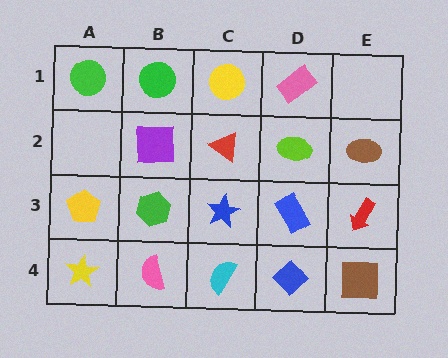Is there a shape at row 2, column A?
No, that cell is empty.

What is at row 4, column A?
A yellow star.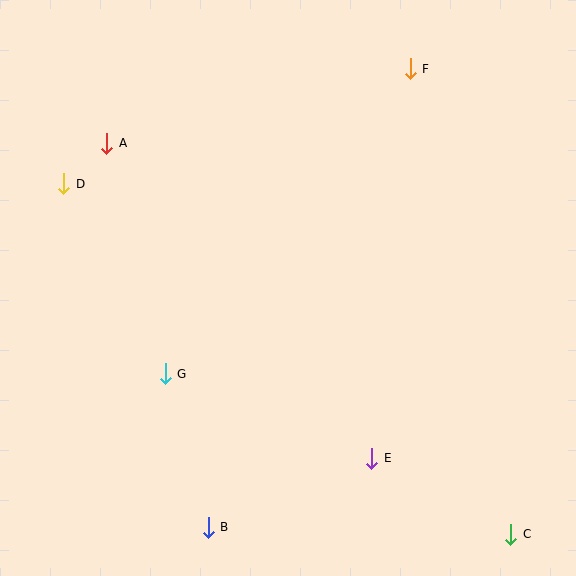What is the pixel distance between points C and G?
The distance between C and G is 381 pixels.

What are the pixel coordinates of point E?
Point E is at (372, 458).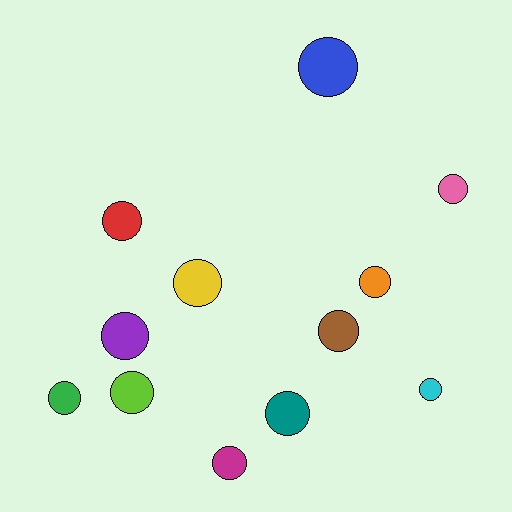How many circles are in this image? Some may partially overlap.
There are 12 circles.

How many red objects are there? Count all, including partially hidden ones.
There is 1 red object.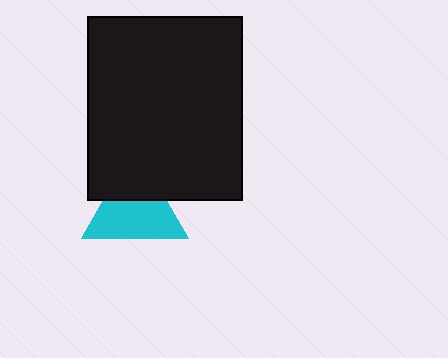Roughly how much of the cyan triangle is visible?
About half of it is visible (roughly 64%).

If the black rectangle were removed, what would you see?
You would see the complete cyan triangle.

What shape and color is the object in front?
The object in front is a black rectangle.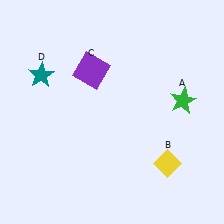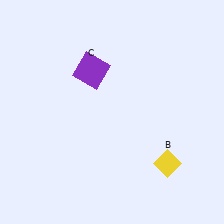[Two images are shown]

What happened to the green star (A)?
The green star (A) was removed in Image 2. It was in the top-right area of Image 1.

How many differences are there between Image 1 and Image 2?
There are 2 differences between the two images.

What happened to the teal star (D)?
The teal star (D) was removed in Image 2. It was in the top-left area of Image 1.